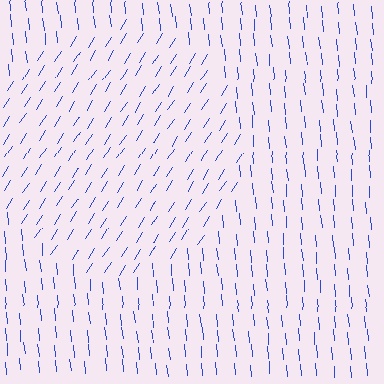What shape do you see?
I see a circle.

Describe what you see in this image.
The image is filled with small blue line segments. A circle region in the image has lines oriented differently from the surrounding lines, creating a visible texture boundary.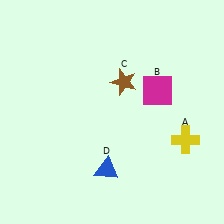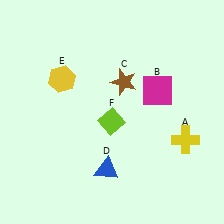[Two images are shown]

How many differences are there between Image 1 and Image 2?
There are 2 differences between the two images.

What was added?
A yellow hexagon (E), a lime diamond (F) were added in Image 2.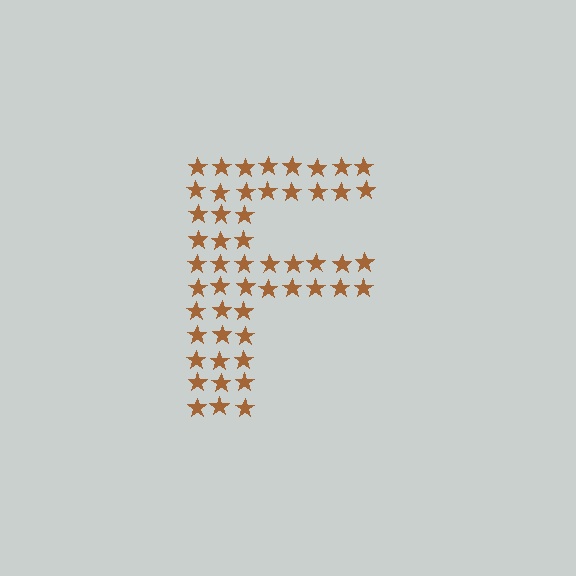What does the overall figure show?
The overall figure shows the letter F.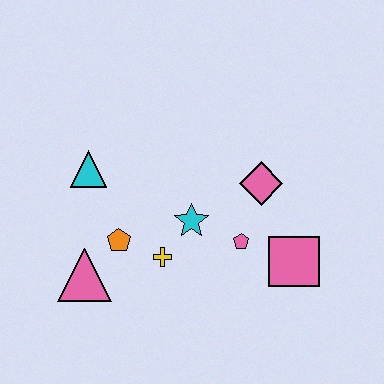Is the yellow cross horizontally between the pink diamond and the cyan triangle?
Yes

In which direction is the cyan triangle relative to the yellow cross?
The cyan triangle is above the yellow cross.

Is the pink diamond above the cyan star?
Yes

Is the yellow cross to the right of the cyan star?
No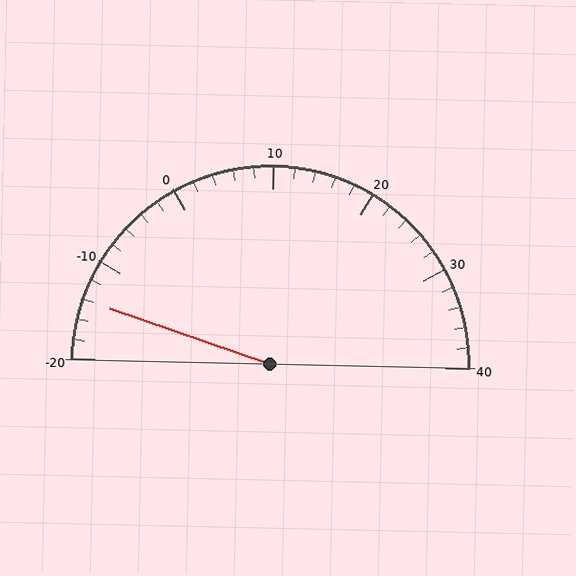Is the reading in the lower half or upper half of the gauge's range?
The reading is in the lower half of the range (-20 to 40).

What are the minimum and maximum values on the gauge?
The gauge ranges from -20 to 40.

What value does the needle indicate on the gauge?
The needle indicates approximately -14.